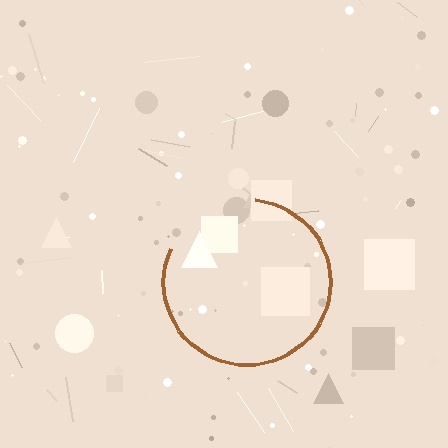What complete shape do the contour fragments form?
The contour fragments form a circle.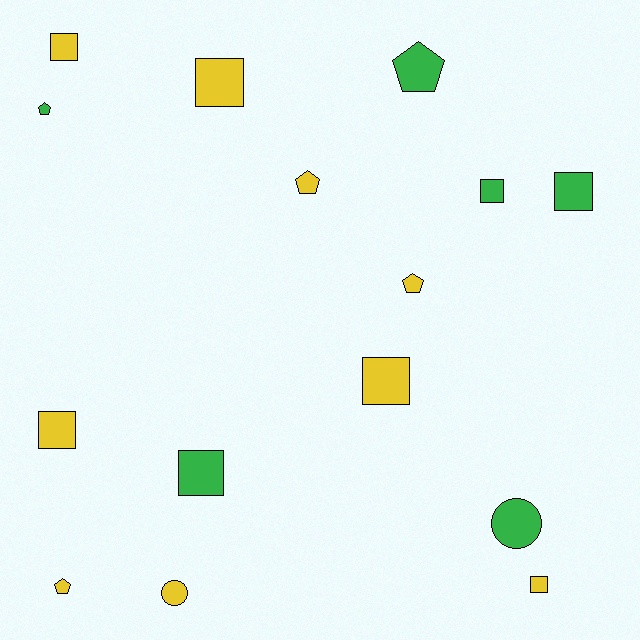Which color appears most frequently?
Yellow, with 9 objects.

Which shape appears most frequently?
Square, with 8 objects.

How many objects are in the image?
There are 15 objects.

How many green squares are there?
There are 3 green squares.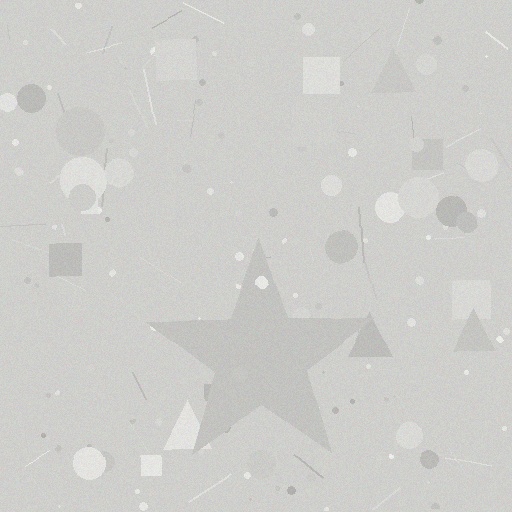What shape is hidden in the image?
A star is hidden in the image.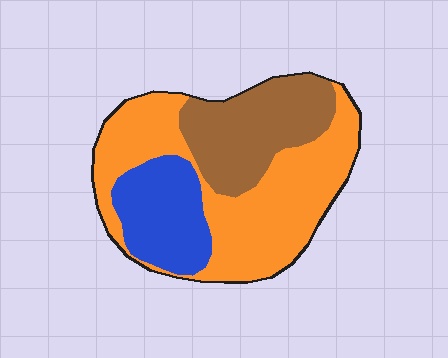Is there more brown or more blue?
Brown.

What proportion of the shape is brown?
Brown takes up about one quarter (1/4) of the shape.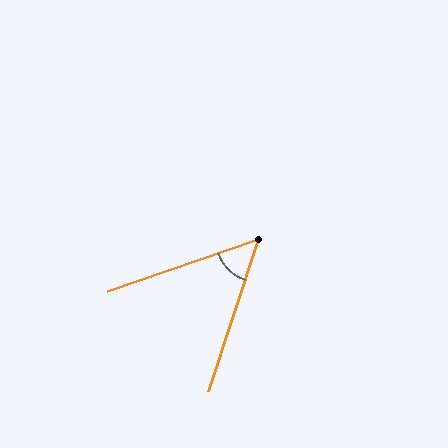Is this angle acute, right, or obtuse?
It is acute.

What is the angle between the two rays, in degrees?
Approximately 53 degrees.